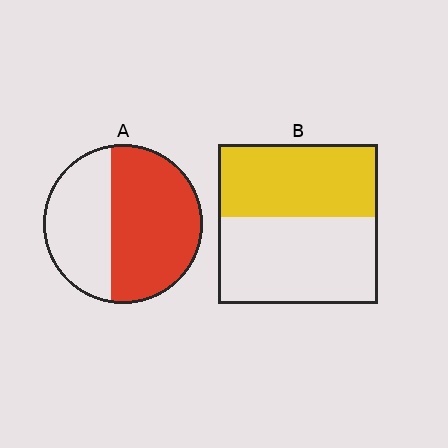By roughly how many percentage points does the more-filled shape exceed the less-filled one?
By roughly 15 percentage points (A over B).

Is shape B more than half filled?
No.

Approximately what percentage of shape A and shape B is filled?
A is approximately 60% and B is approximately 45%.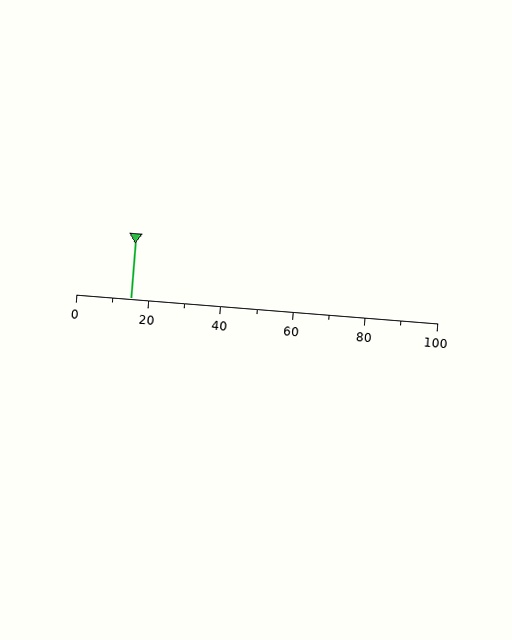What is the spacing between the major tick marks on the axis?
The major ticks are spaced 20 apart.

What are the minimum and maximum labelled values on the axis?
The axis runs from 0 to 100.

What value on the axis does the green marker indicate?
The marker indicates approximately 15.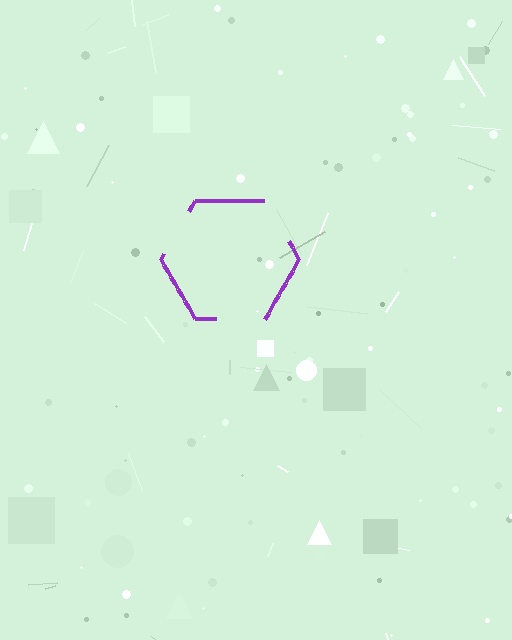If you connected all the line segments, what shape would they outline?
They would outline a hexagon.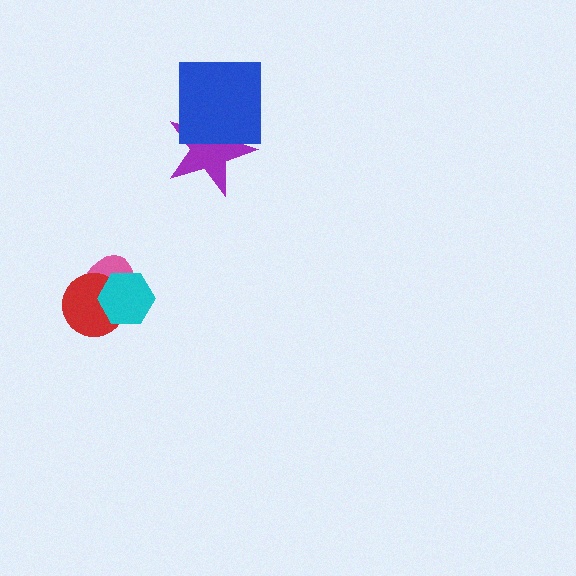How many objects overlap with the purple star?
1 object overlaps with the purple star.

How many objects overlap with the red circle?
2 objects overlap with the red circle.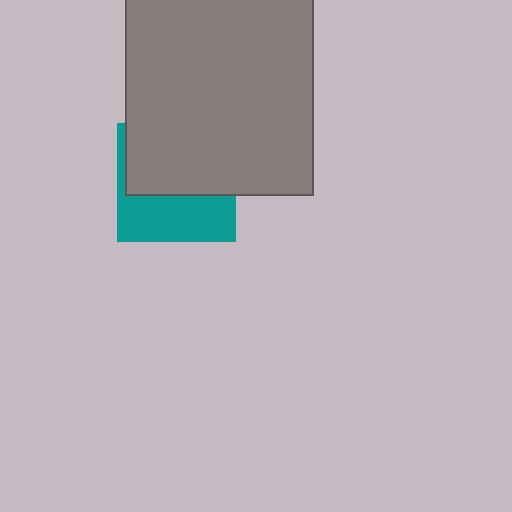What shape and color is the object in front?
The object in front is a gray rectangle.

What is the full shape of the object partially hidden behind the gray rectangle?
The partially hidden object is a teal square.